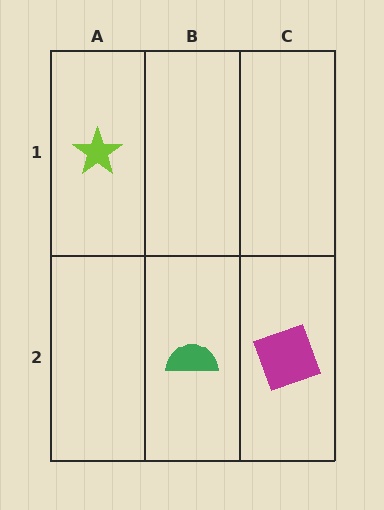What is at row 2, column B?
A green semicircle.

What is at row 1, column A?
A lime star.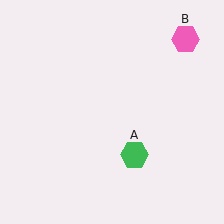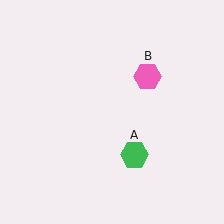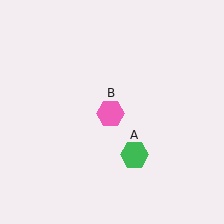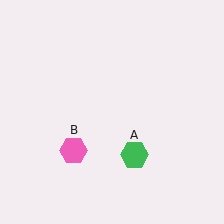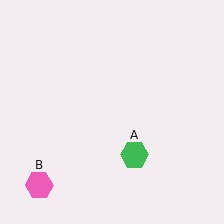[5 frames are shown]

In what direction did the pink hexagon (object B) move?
The pink hexagon (object B) moved down and to the left.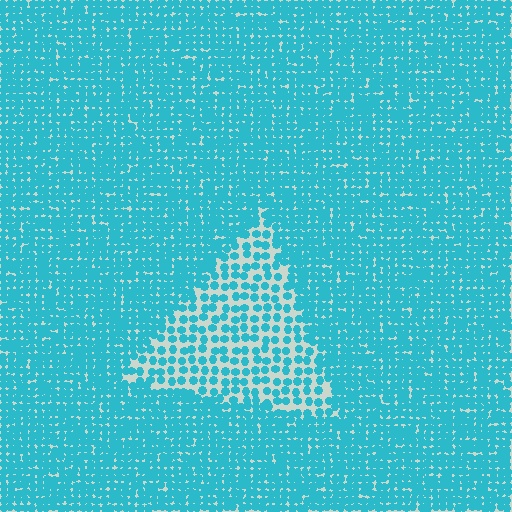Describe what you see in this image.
The image contains small cyan elements arranged at two different densities. A triangle-shaped region is visible where the elements are less densely packed than the surrounding area.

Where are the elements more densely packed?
The elements are more densely packed outside the triangle boundary.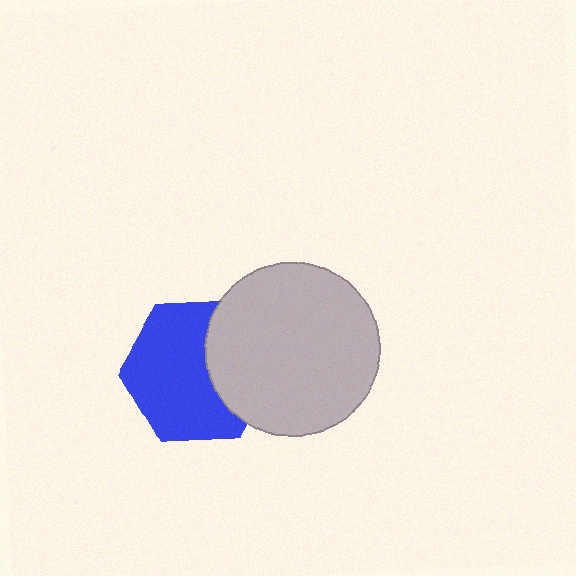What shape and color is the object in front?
The object in front is a light gray circle.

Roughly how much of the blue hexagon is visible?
Most of it is visible (roughly 67%).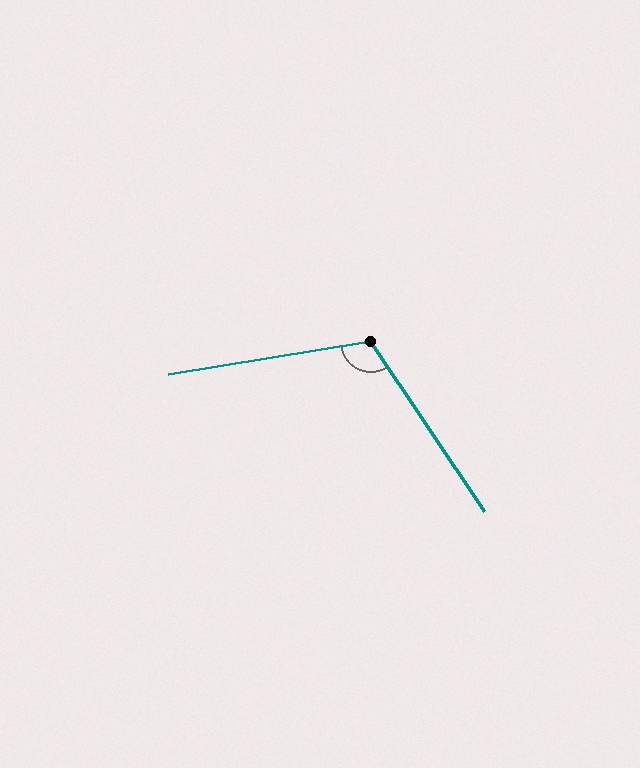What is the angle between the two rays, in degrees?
Approximately 115 degrees.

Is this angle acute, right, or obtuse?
It is obtuse.